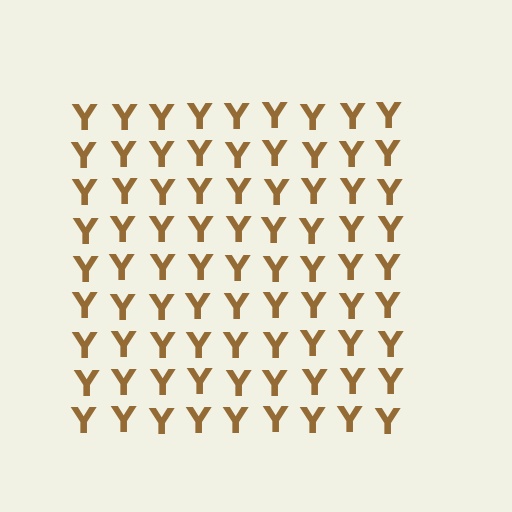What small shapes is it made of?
It is made of small letter Y's.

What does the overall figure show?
The overall figure shows a square.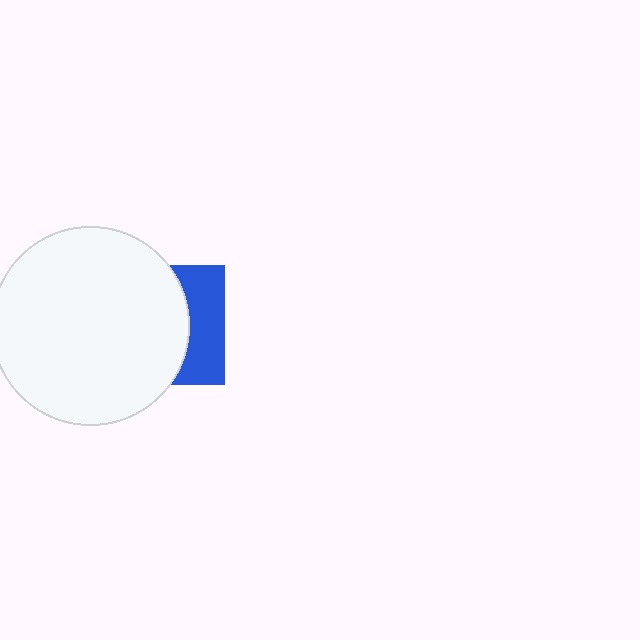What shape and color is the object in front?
The object in front is a white circle.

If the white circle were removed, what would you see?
You would see the complete blue square.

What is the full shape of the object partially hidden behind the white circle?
The partially hidden object is a blue square.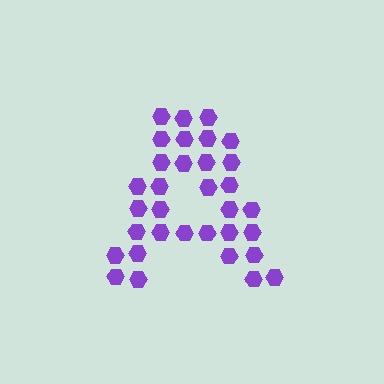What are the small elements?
The small elements are hexagons.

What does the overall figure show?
The overall figure shows the letter A.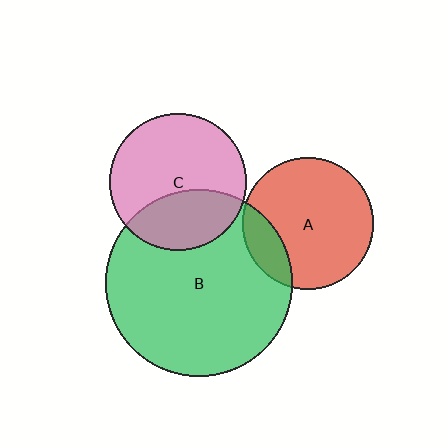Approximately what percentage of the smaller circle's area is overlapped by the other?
Approximately 15%.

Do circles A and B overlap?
Yes.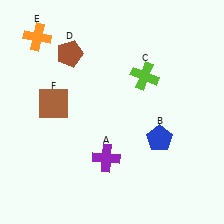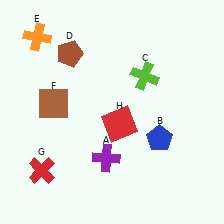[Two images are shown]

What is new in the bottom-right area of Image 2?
A red square (H) was added in the bottom-right area of Image 2.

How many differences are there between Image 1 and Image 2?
There are 2 differences between the two images.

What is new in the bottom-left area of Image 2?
A red cross (G) was added in the bottom-left area of Image 2.